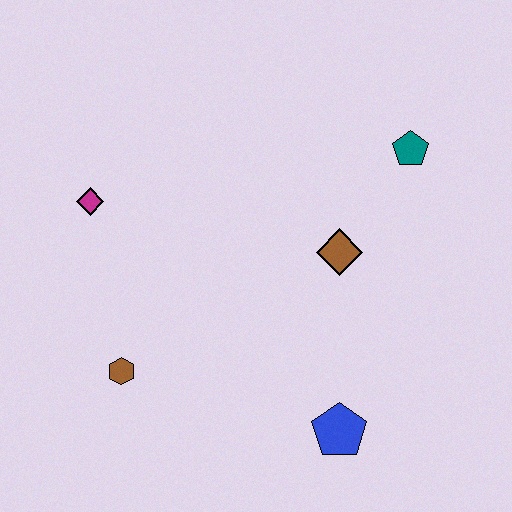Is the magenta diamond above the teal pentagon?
No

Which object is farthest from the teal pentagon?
The brown hexagon is farthest from the teal pentagon.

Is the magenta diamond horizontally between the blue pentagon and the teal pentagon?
No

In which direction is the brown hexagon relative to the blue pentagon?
The brown hexagon is to the left of the blue pentagon.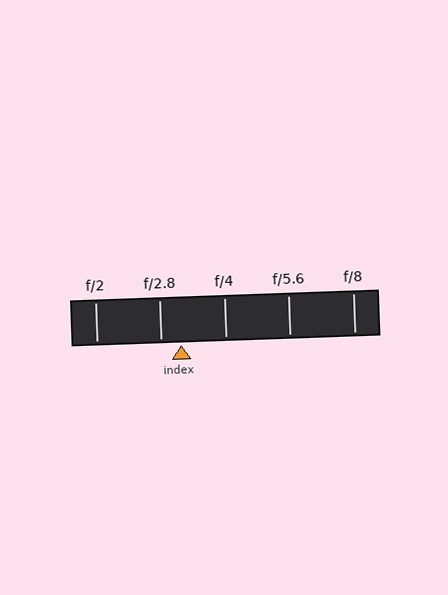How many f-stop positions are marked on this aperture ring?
There are 5 f-stop positions marked.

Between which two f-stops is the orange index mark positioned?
The index mark is between f/2.8 and f/4.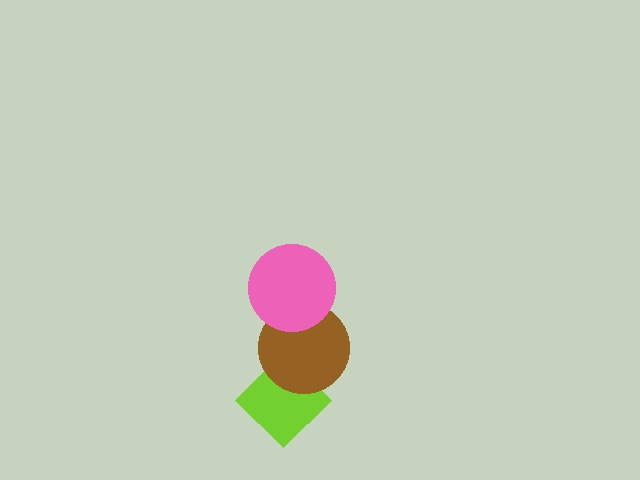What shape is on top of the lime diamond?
The brown circle is on top of the lime diamond.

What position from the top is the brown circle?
The brown circle is 2nd from the top.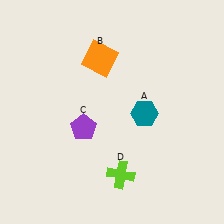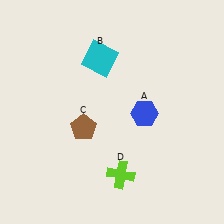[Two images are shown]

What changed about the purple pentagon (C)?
In Image 1, C is purple. In Image 2, it changed to brown.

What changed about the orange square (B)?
In Image 1, B is orange. In Image 2, it changed to cyan.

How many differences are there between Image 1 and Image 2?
There are 3 differences between the two images.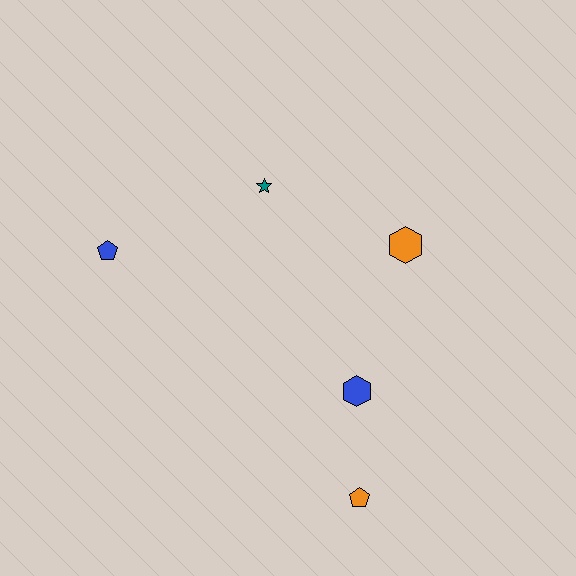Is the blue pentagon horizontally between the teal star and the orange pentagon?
No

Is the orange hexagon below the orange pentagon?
No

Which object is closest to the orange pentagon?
The blue hexagon is closest to the orange pentagon.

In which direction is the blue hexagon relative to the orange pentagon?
The blue hexagon is above the orange pentagon.